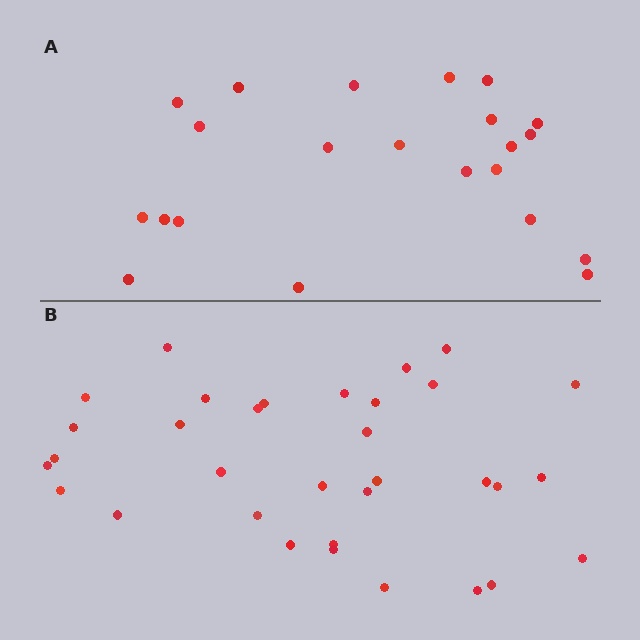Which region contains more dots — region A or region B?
Region B (the bottom region) has more dots.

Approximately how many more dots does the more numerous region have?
Region B has roughly 12 or so more dots than region A.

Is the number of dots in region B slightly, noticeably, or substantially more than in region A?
Region B has substantially more. The ratio is roughly 1.5 to 1.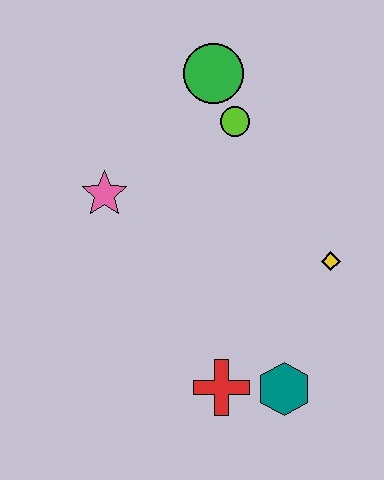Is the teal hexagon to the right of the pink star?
Yes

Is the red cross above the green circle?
No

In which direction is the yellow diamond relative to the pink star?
The yellow diamond is to the right of the pink star.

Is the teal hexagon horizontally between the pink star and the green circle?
No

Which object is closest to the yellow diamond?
The teal hexagon is closest to the yellow diamond.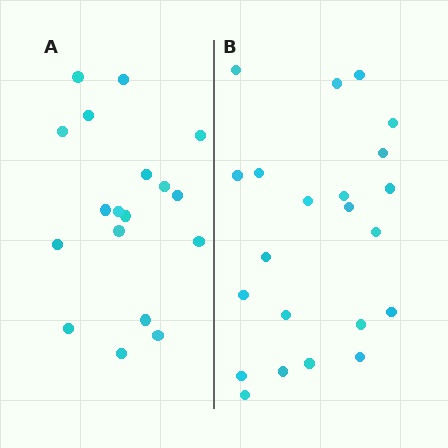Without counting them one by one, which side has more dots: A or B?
Region B (the right region) has more dots.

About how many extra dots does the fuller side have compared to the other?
Region B has about 4 more dots than region A.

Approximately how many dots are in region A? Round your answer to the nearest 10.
About 20 dots. (The exact count is 18, which rounds to 20.)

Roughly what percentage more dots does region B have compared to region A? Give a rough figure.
About 20% more.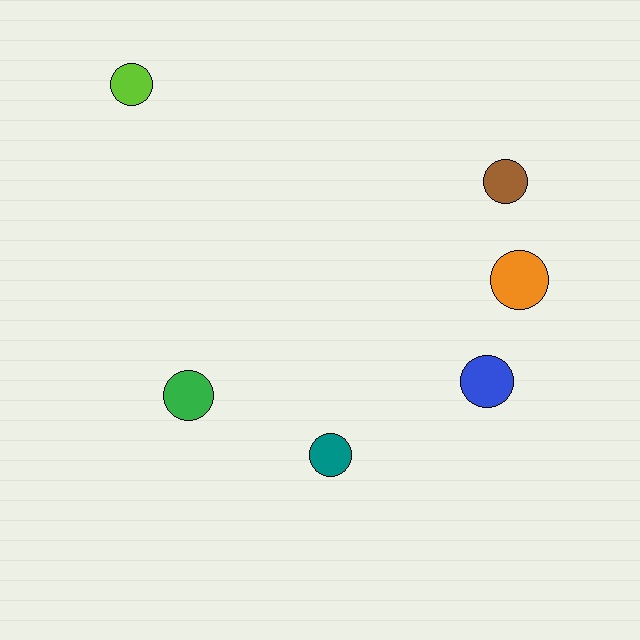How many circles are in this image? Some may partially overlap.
There are 6 circles.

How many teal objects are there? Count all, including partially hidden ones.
There is 1 teal object.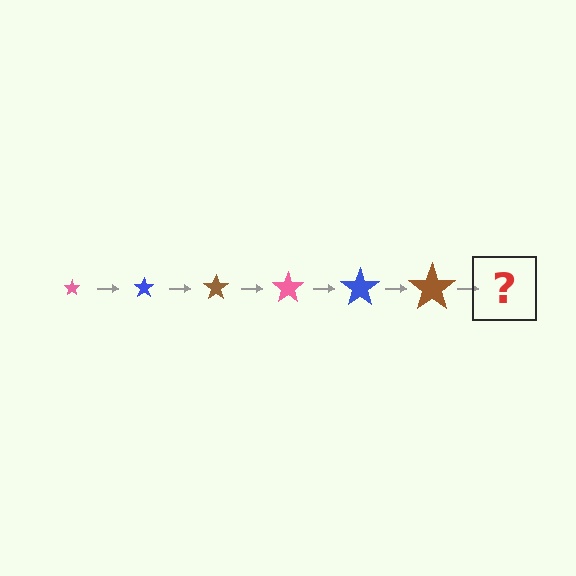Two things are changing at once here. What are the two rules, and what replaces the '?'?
The two rules are that the star grows larger each step and the color cycles through pink, blue, and brown. The '?' should be a pink star, larger than the previous one.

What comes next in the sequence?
The next element should be a pink star, larger than the previous one.